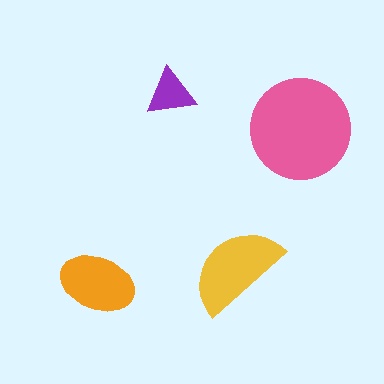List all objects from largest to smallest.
The pink circle, the yellow semicircle, the orange ellipse, the purple triangle.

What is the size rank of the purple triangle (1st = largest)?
4th.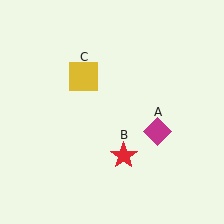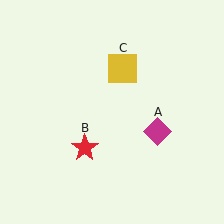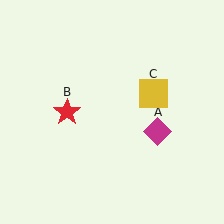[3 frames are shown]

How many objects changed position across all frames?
2 objects changed position: red star (object B), yellow square (object C).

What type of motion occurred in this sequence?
The red star (object B), yellow square (object C) rotated clockwise around the center of the scene.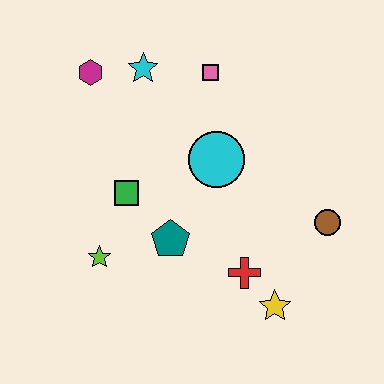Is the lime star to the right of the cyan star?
No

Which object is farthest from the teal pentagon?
The magenta hexagon is farthest from the teal pentagon.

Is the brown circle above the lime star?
Yes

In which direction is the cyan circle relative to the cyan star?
The cyan circle is below the cyan star.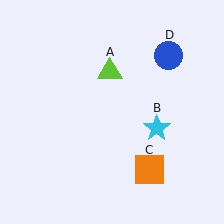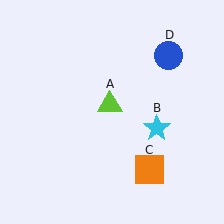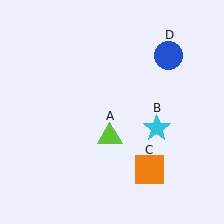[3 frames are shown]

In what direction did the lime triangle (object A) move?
The lime triangle (object A) moved down.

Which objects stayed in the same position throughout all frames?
Cyan star (object B) and orange square (object C) and blue circle (object D) remained stationary.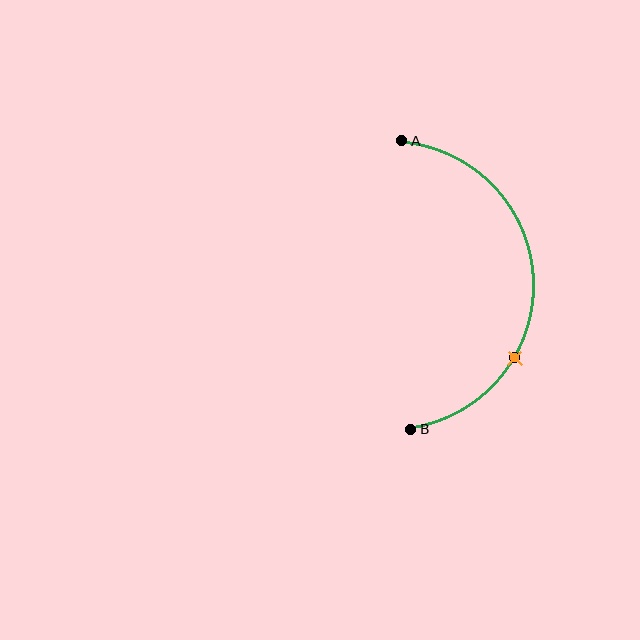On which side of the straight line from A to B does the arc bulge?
The arc bulges to the right of the straight line connecting A and B.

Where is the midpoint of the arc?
The arc midpoint is the point on the curve farthest from the straight line joining A and B. It sits to the right of that line.